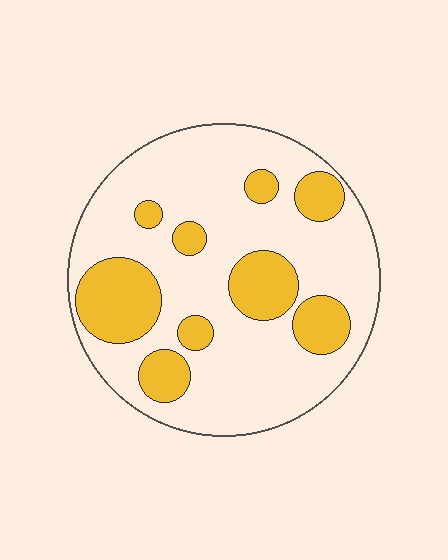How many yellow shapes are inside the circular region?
9.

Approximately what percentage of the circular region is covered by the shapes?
Approximately 25%.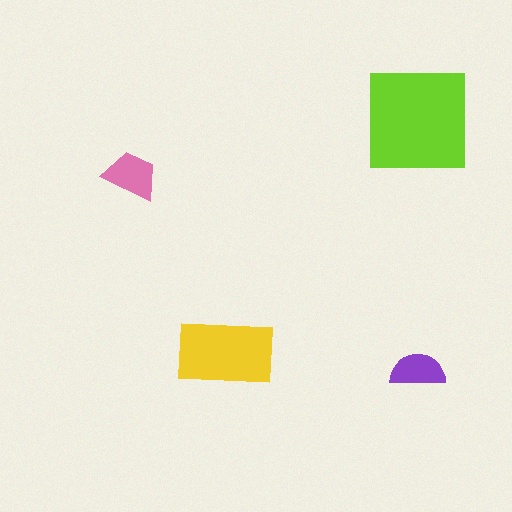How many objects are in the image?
There are 4 objects in the image.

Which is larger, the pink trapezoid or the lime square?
The lime square.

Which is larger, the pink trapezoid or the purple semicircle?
The pink trapezoid.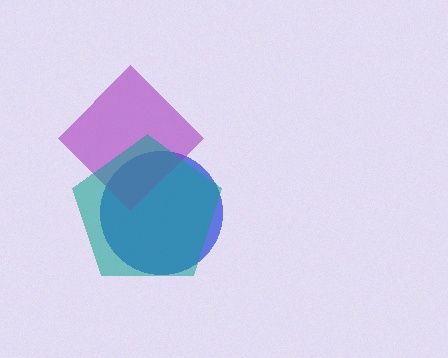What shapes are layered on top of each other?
The layered shapes are: a blue circle, a purple diamond, a teal pentagon.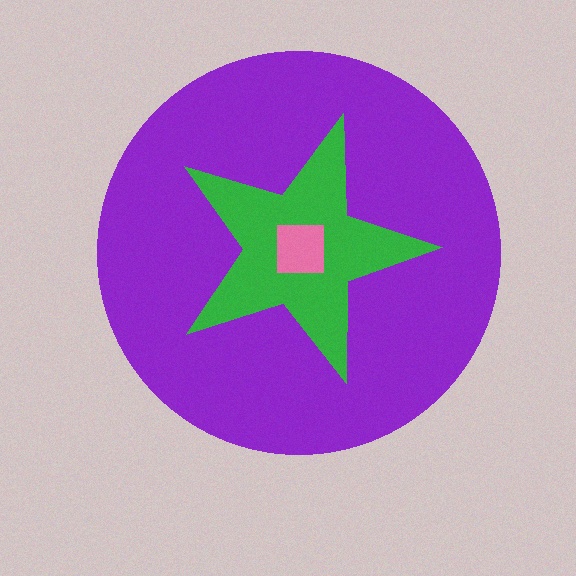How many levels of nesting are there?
3.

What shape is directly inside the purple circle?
The green star.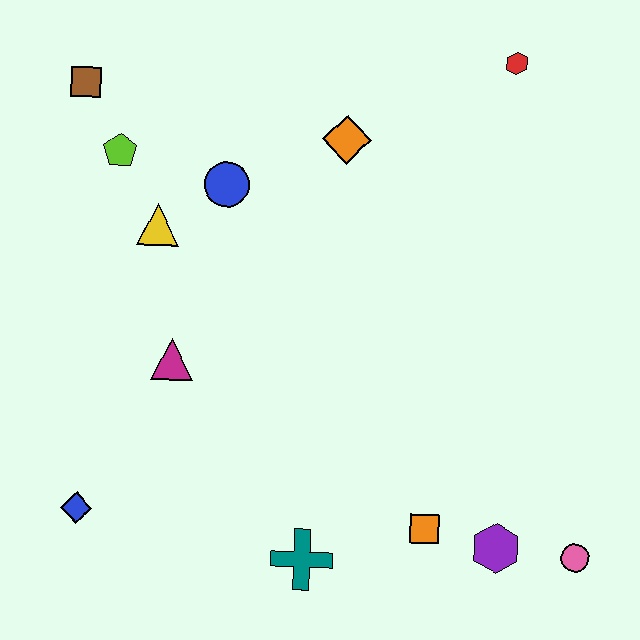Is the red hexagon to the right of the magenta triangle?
Yes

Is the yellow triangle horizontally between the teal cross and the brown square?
Yes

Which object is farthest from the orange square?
The brown square is farthest from the orange square.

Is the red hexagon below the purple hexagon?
No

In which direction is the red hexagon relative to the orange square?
The red hexagon is above the orange square.